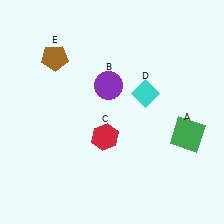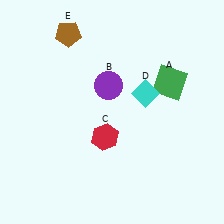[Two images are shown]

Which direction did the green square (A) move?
The green square (A) moved up.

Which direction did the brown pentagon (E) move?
The brown pentagon (E) moved up.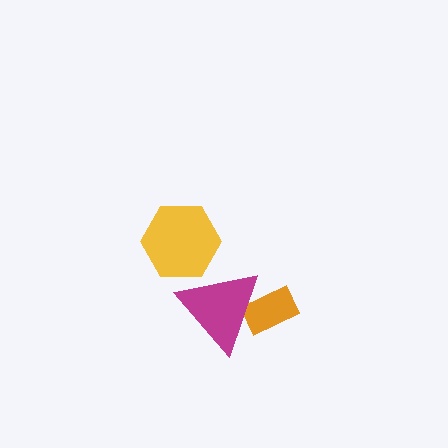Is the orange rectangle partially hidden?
Yes, it is partially covered by another shape.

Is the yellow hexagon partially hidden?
No, no other shape covers it.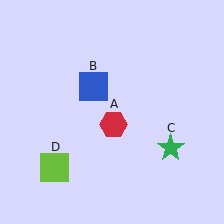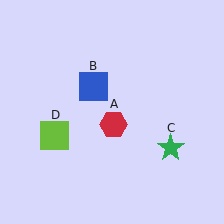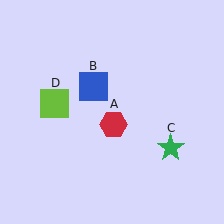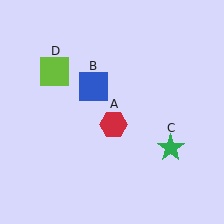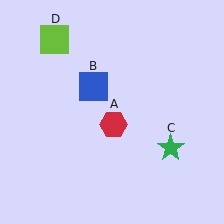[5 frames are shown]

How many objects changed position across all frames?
1 object changed position: lime square (object D).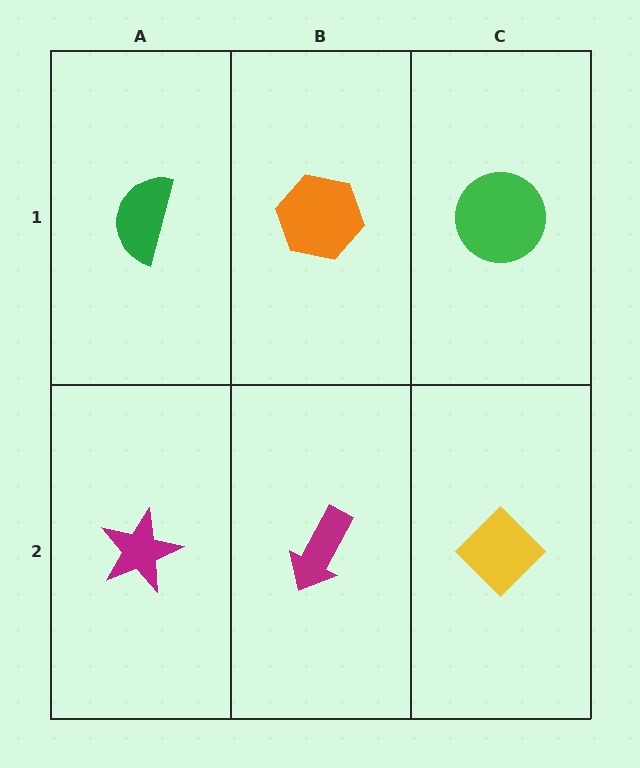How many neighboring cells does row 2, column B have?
3.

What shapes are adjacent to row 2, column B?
An orange hexagon (row 1, column B), a magenta star (row 2, column A), a yellow diamond (row 2, column C).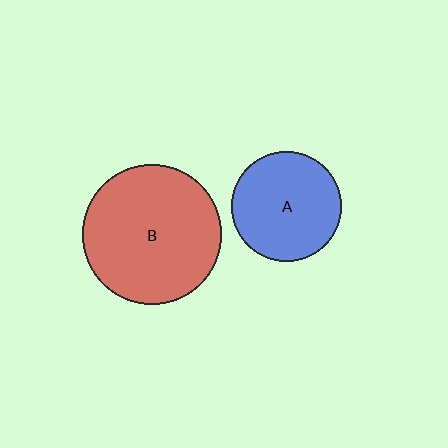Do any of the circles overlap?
No, none of the circles overlap.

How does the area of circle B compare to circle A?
Approximately 1.6 times.